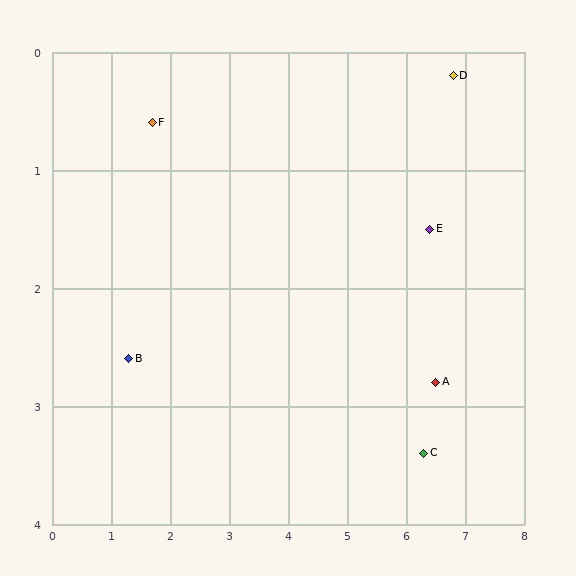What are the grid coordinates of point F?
Point F is at approximately (1.7, 0.6).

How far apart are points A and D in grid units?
Points A and D are about 2.6 grid units apart.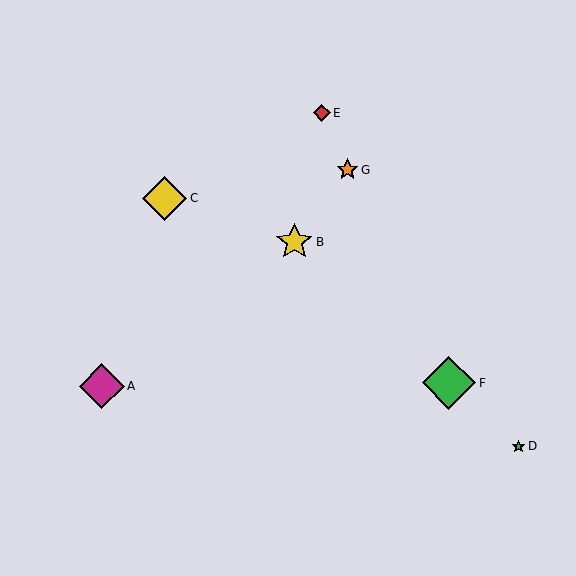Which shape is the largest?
The green diamond (labeled F) is the largest.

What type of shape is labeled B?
Shape B is a yellow star.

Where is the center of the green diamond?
The center of the green diamond is at (449, 383).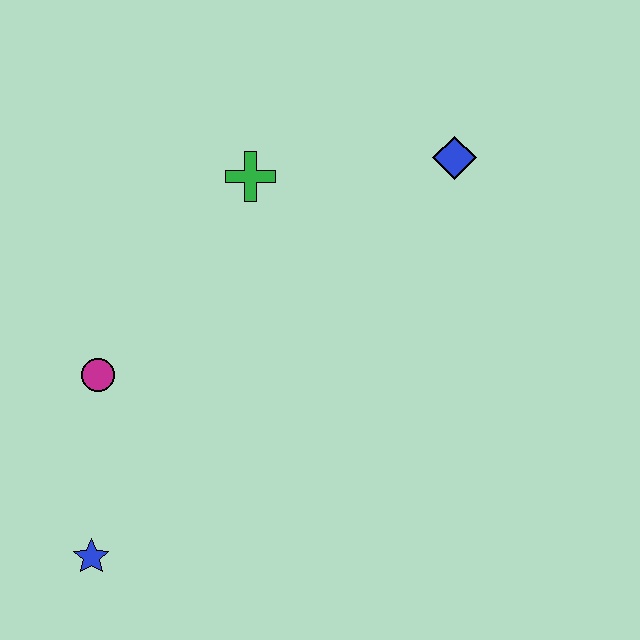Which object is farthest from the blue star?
The blue diamond is farthest from the blue star.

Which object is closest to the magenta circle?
The blue star is closest to the magenta circle.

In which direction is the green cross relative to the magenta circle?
The green cross is above the magenta circle.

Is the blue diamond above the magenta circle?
Yes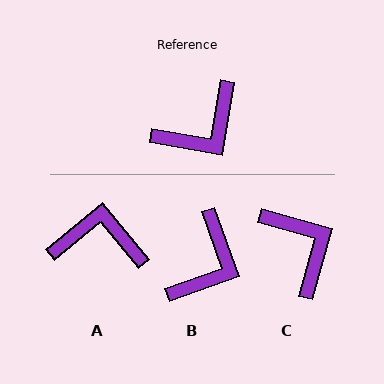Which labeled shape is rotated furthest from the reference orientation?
A, about 139 degrees away.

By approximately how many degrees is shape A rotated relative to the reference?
Approximately 139 degrees counter-clockwise.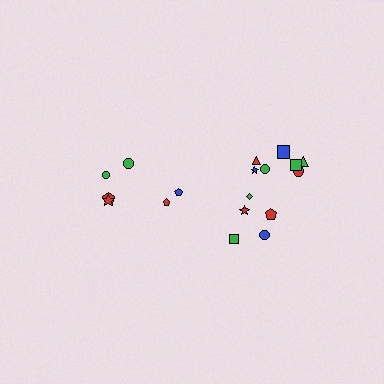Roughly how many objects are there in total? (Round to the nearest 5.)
Roughly 20 objects in total.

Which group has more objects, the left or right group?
The right group.